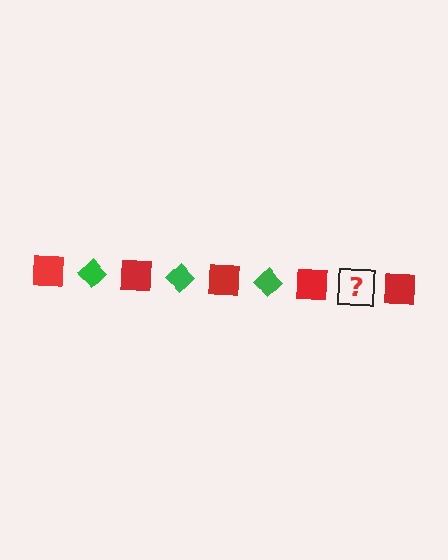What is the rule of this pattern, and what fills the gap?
The rule is that the pattern alternates between red square and green diamond. The gap should be filled with a green diamond.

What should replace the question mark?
The question mark should be replaced with a green diamond.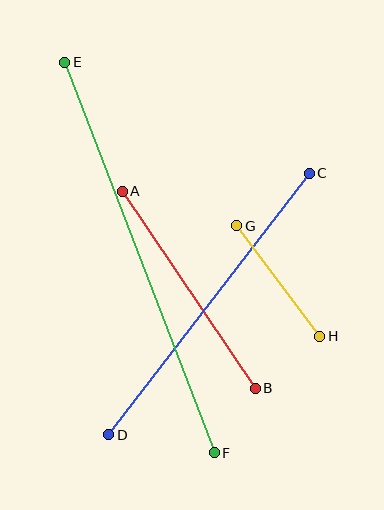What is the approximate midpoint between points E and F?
The midpoint is at approximately (140, 258) pixels.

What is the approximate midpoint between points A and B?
The midpoint is at approximately (189, 290) pixels.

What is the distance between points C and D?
The distance is approximately 330 pixels.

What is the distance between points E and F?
The distance is approximately 418 pixels.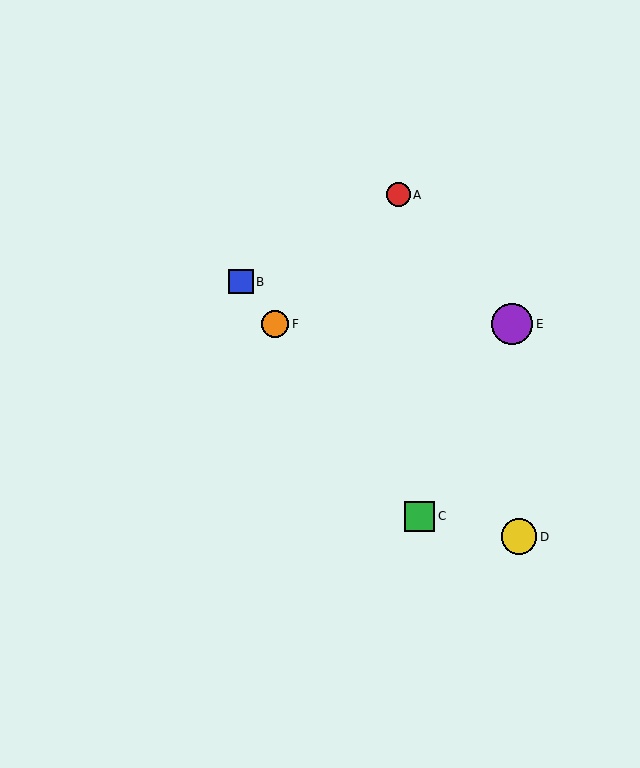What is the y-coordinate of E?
Object E is at y≈324.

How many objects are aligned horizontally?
2 objects (E, F) are aligned horizontally.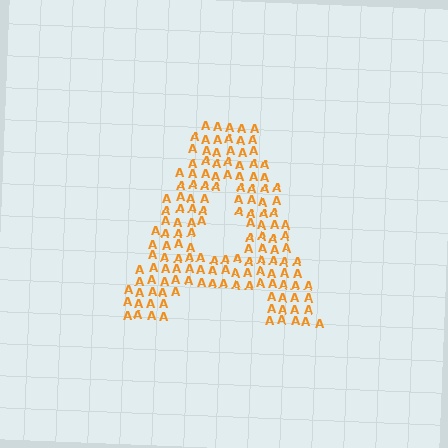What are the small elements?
The small elements are letter A's.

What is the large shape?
The large shape is the letter A.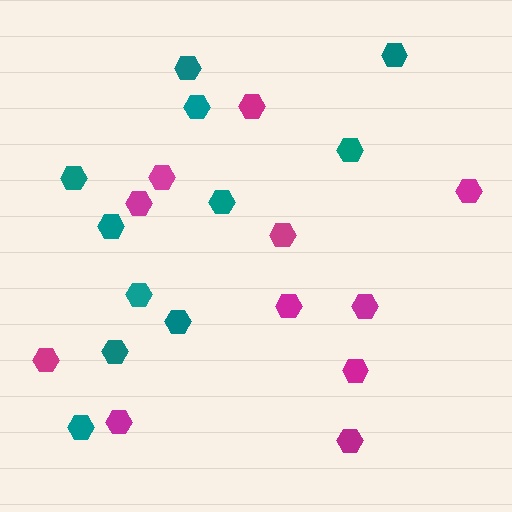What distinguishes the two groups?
There are 2 groups: one group of magenta hexagons (11) and one group of teal hexagons (11).